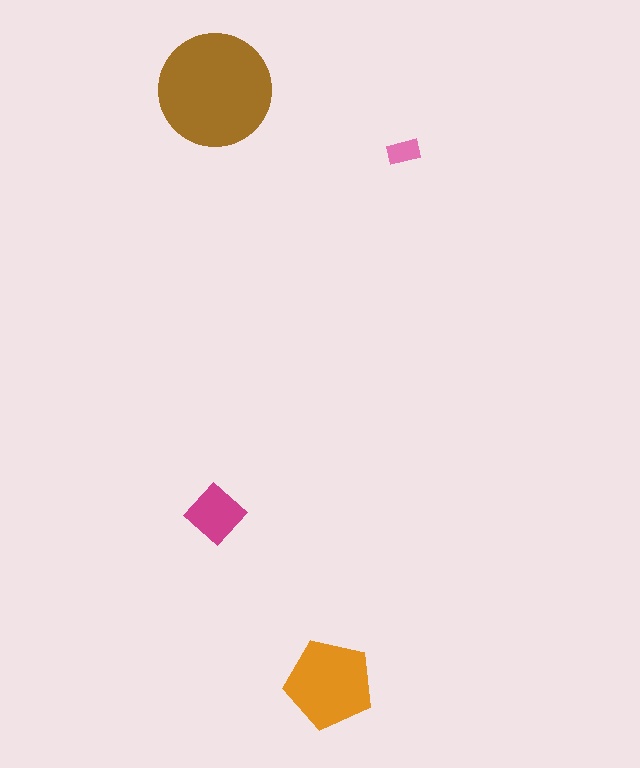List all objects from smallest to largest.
The pink rectangle, the magenta diamond, the orange pentagon, the brown circle.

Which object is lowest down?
The orange pentagon is bottommost.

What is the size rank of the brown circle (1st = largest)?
1st.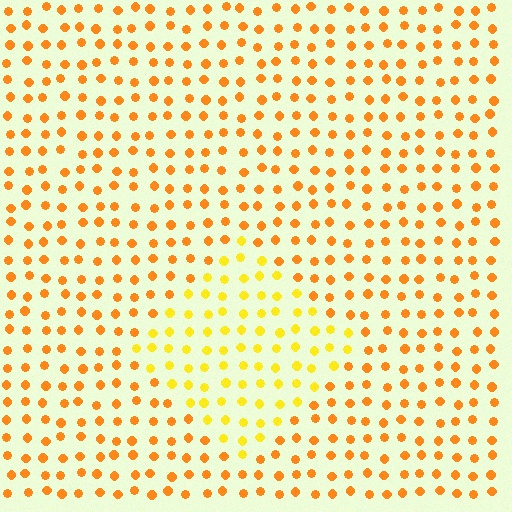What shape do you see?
I see a diamond.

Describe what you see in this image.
The image is filled with small orange elements in a uniform arrangement. A diamond-shaped region is visible where the elements are tinted to a slightly different hue, forming a subtle color boundary.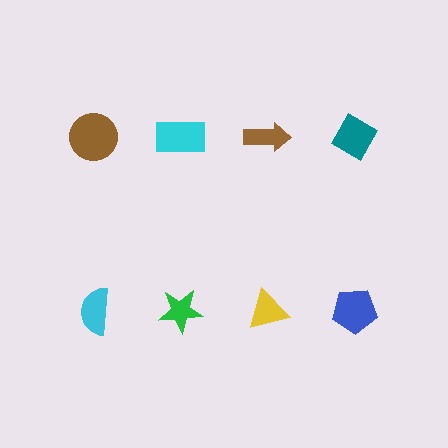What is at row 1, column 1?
A brown circle.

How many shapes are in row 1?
4 shapes.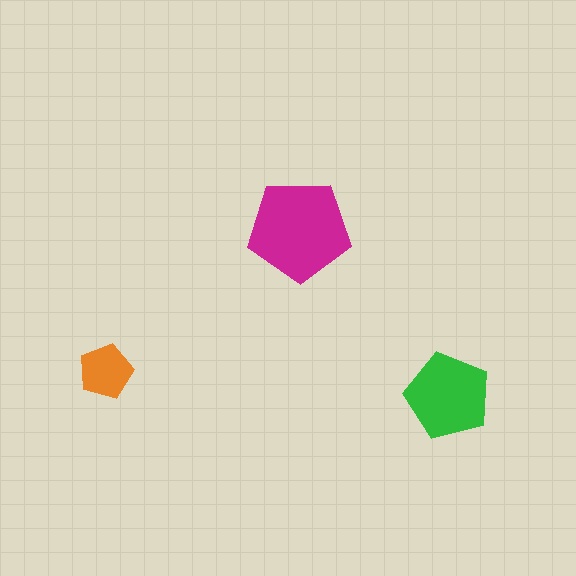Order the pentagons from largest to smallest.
the magenta one, the green one, the orange one.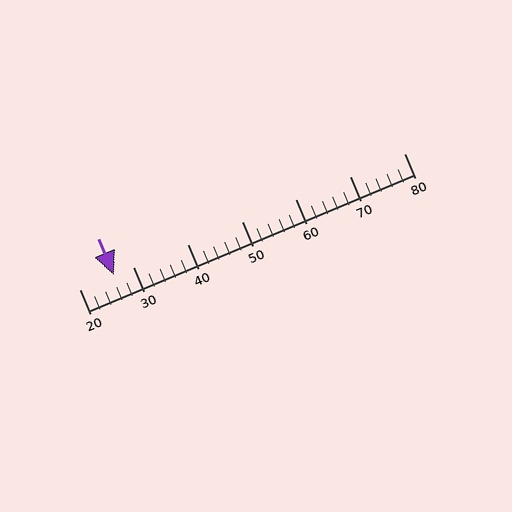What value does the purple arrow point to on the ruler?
The purple arrow points to approximately 26.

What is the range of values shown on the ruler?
The ruler shows values from 20 to 80.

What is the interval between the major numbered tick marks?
The major tick marks are spaced 10 units apart.